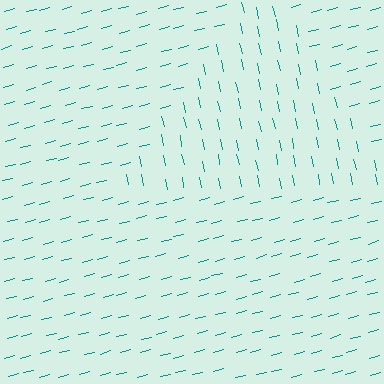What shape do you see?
I see a triangle.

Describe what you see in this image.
The image is filled with small teal line segments. A triangle region in the image has lines oriented differently from the surrounding lines, creating a visible texture boundary.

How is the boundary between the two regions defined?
The boundary is defined purely by a change in line orientation (approximately 87 degrees difference). All lines are the same color and thickness.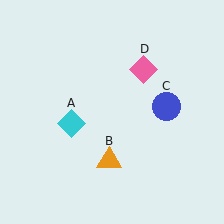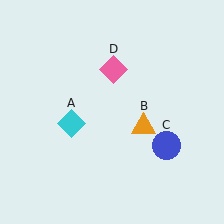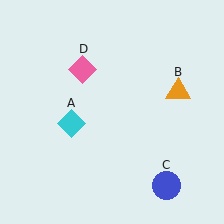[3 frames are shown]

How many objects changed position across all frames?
3 objects changed position: orange triangle (object B), blue circle (object C), pink diamond (object D).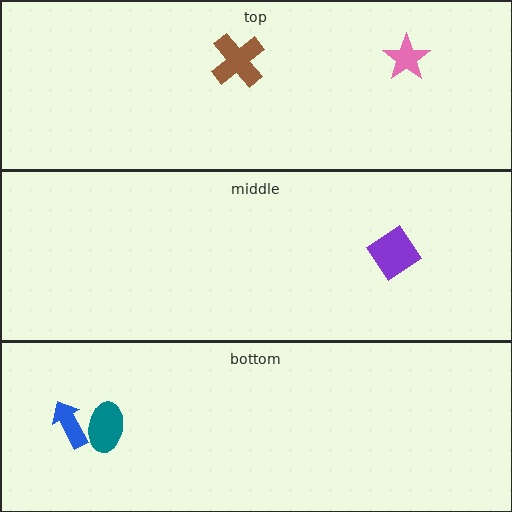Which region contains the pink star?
The top region.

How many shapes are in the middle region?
1.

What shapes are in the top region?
The pink star, the brown cross.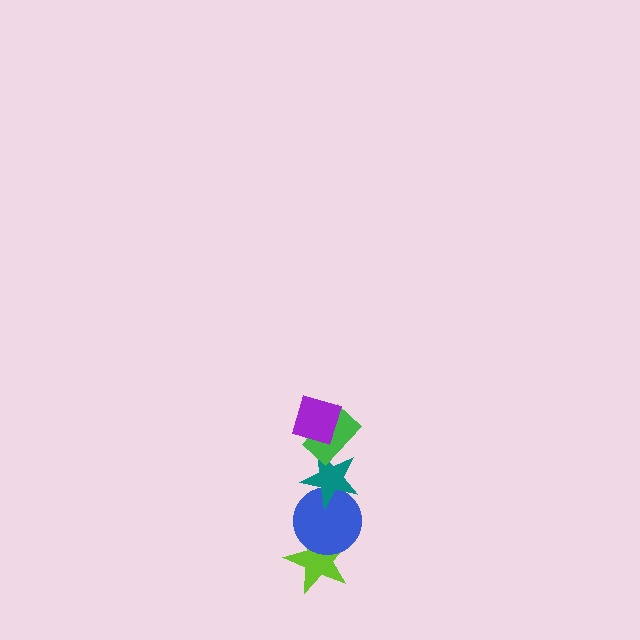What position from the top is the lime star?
The lime star is 5th from the top.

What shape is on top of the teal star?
The green rectangle is on top of the teal star.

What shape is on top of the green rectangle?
The purple diamond is on top of the green rectangle.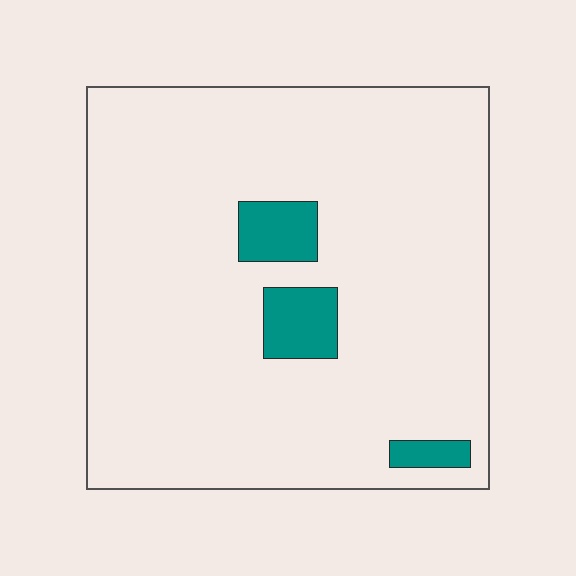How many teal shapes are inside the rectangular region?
3.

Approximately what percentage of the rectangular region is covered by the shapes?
Approximately 10%.